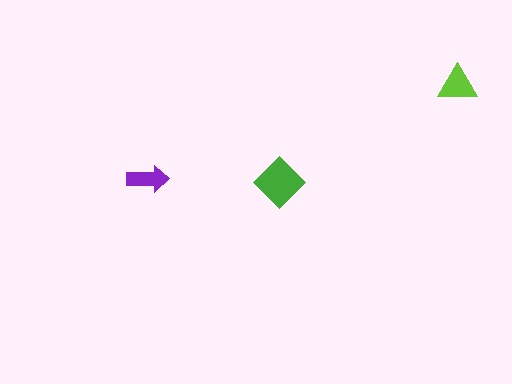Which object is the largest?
The green diamond.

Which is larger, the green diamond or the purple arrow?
The green diamond.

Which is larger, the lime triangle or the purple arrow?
The lime triangle.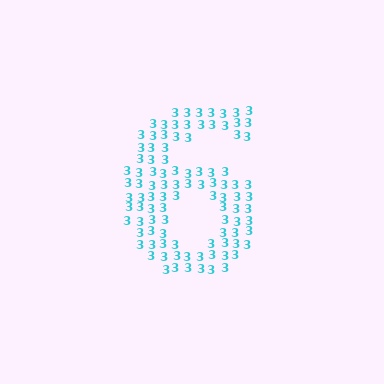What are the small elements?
The small elements are digit 3's.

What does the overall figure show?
The overall figure shows the digit 6.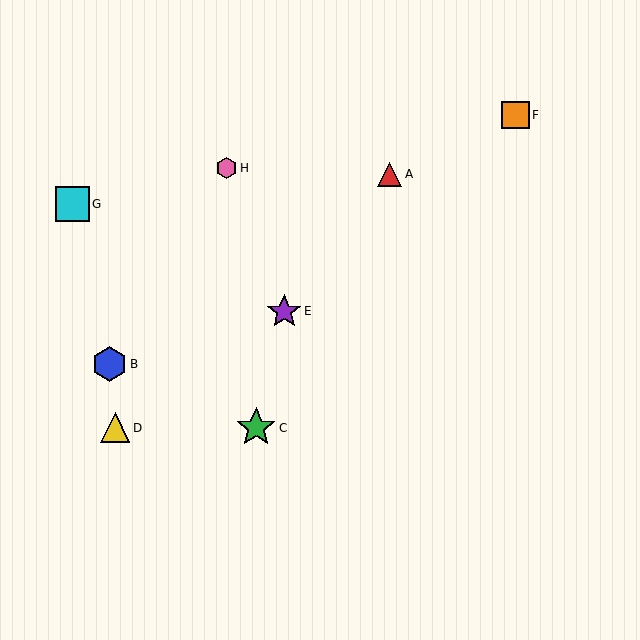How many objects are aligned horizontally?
2 objects (C, D) are aligned horizontally.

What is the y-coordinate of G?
Object G is at y≈204.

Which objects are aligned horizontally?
Objects C, D are aligned horizontally.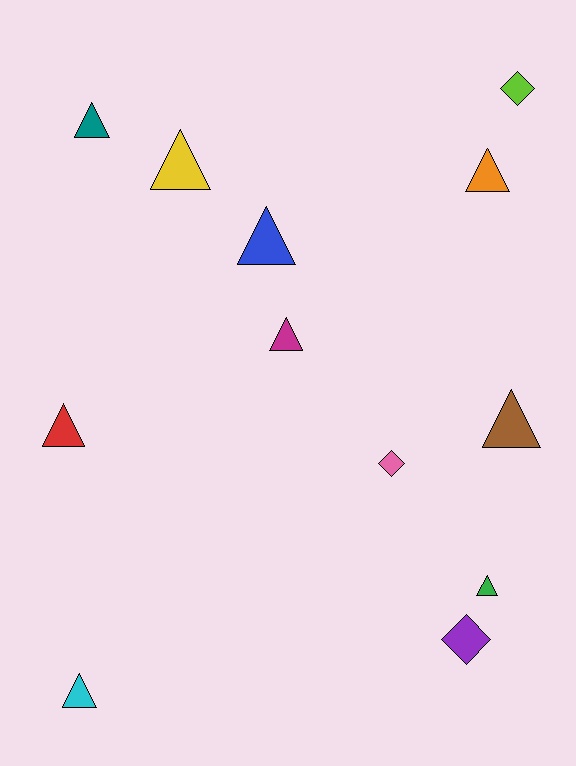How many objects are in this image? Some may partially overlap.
There are 12 objects.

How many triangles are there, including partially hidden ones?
There are 9 triangles.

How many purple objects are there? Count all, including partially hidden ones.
There is 1 purple object.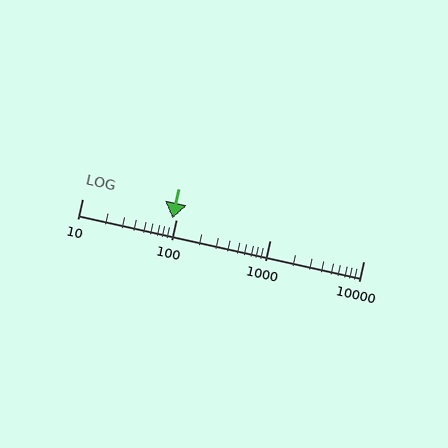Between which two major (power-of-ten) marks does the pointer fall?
The pointer is between 10 and 100.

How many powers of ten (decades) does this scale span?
The scale spans 3 decades, from 10 to 10000.